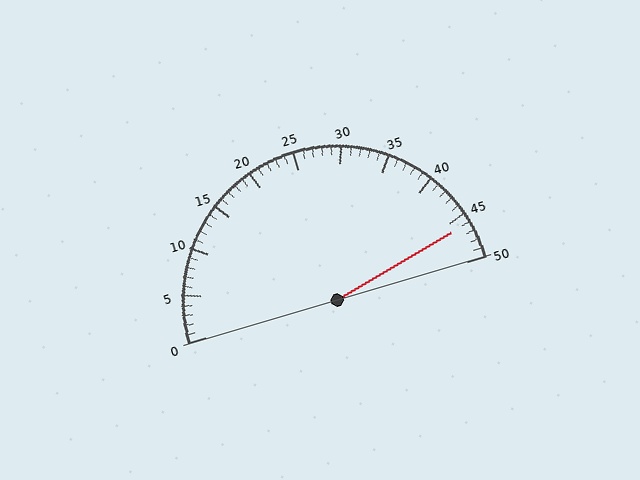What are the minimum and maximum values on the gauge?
The gauge ranges from 0 to 50.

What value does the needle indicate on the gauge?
The needle indicates approximately 46.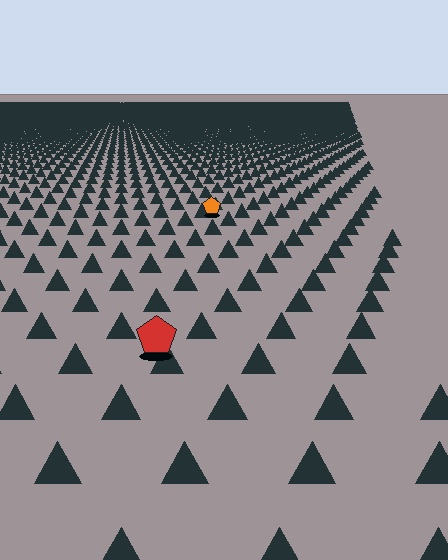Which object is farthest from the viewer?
The orange pentagon is farthest from the viewer. It appears smaller and the ground texture around it is denser.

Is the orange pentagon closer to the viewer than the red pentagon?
No. The red pentagon is closer — you can tell from the texture gradient: the ground texture is coarser near it.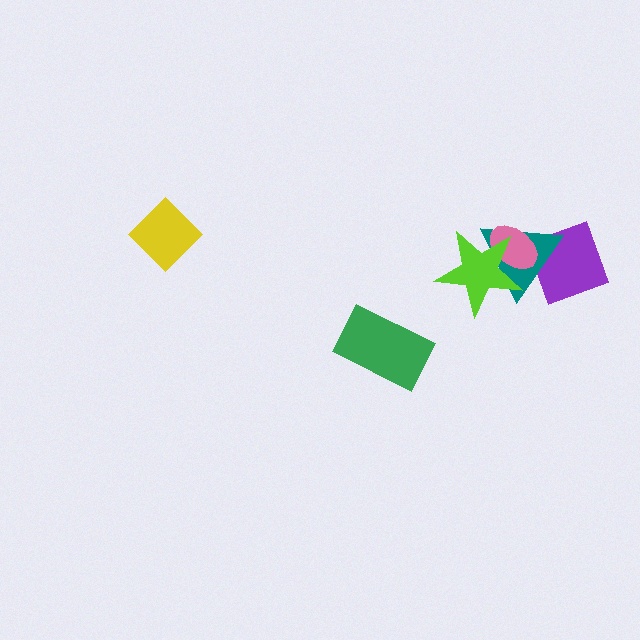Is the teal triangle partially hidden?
Yes, it is partially covered by another shape.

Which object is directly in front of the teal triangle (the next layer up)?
The pink ellipse is directly in front of the teal triangle.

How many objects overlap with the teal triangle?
3 objects overlap with the teal triangle.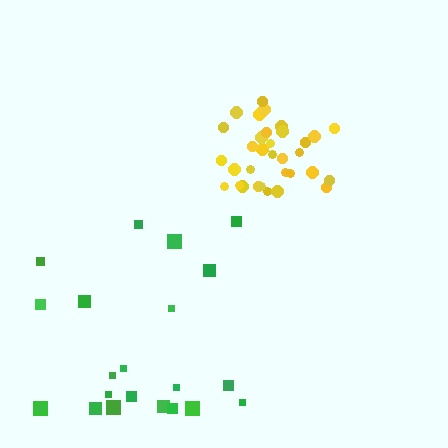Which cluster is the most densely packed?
Yellow.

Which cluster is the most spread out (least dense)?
Green.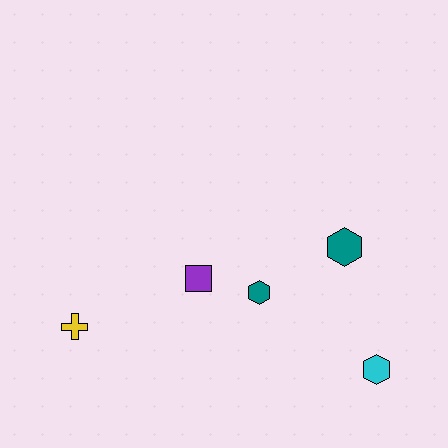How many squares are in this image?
There is 1 square.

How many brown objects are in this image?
There are no brown objects.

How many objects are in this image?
There are 5 objects.